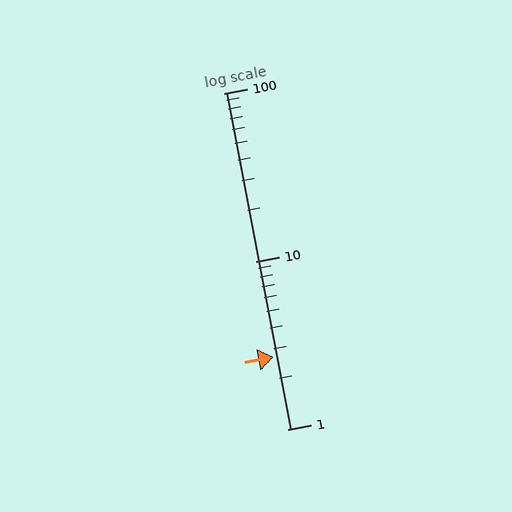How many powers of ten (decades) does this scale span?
The scale spans 2 decades, from 1 to 100.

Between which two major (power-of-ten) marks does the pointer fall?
The pointer is between 1 and 10.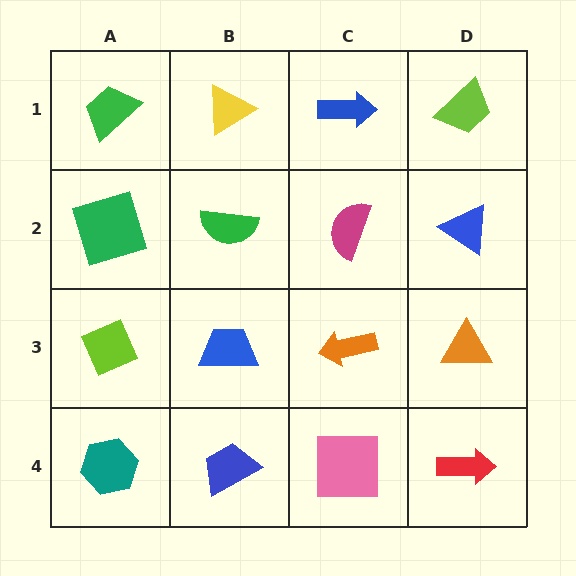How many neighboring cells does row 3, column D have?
3.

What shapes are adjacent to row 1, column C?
A magenta semicircle (row 2, column C), a yellow triangle (row 1, column B), a lime trapezoid (row 1, column D).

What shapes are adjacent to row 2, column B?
A yellow triangle (row 1, column B), a blue trapezoid (row 3, column B), a green square (row 2, column A), a magenta semicircle (row 2, column C).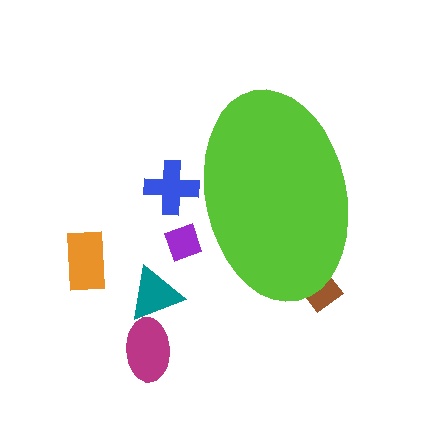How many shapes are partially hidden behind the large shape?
3 shapes are partially hidden.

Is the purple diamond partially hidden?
Yes, the purple diamond is partially hidden behind the lime ellipse.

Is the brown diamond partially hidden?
Yes, the brown diamond is partially hidden behind the lime ellipse.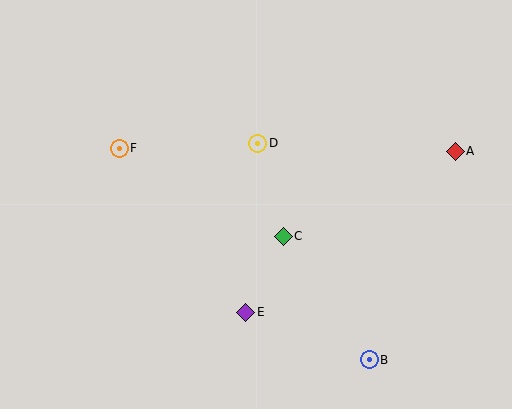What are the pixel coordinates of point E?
Point E is at (246, 312).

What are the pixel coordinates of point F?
Point F is at (119, 148).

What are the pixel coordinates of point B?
Point B is at (369, 360).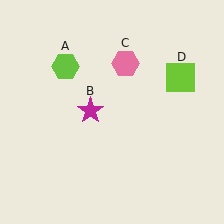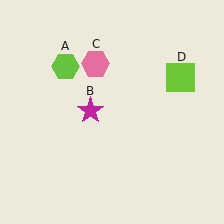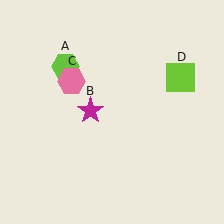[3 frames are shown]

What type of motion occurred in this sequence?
The pink hexagon (object C) rotated counterclockwise around the center of the scene.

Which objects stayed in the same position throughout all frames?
Lime hexagon (object A) and magenta star (object B) and lime square (object D) remained stationary.